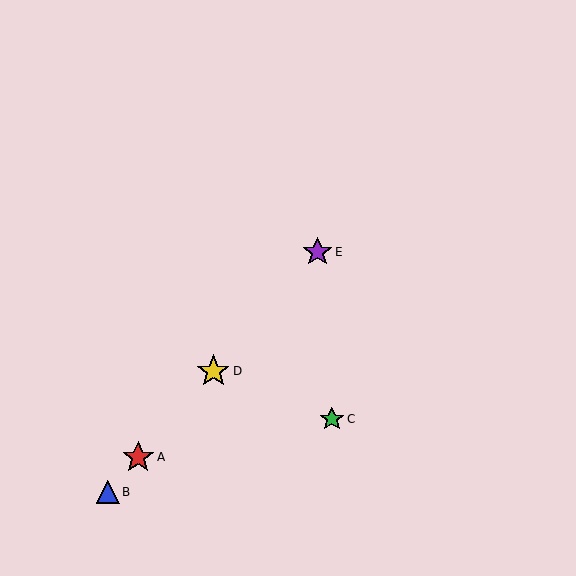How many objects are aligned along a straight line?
4 objects (A, B, D, E) are aligned along a straight line.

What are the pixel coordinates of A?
Object A is at (138, 457).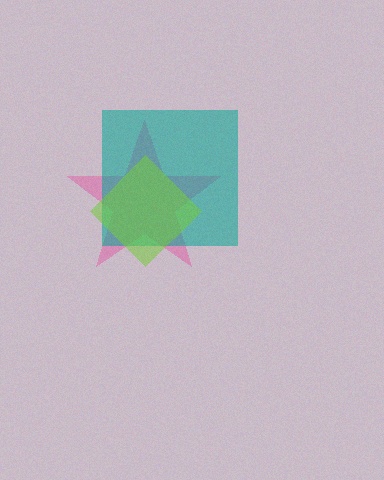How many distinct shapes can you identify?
There are 3 distinct shapes: a pink star, a teal square, a lime diamond.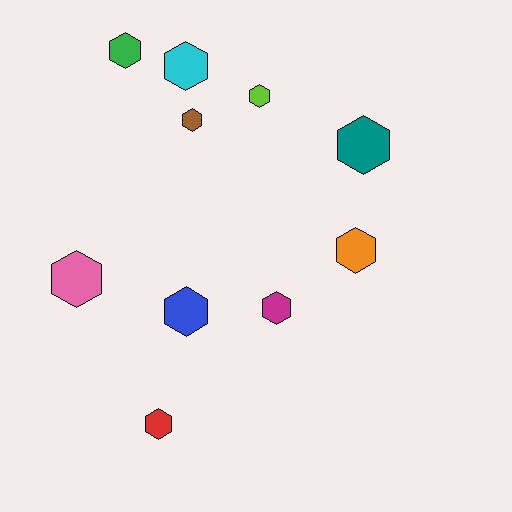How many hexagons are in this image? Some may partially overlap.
There are 10 hexagons.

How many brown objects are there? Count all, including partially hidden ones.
There is 1 brown object.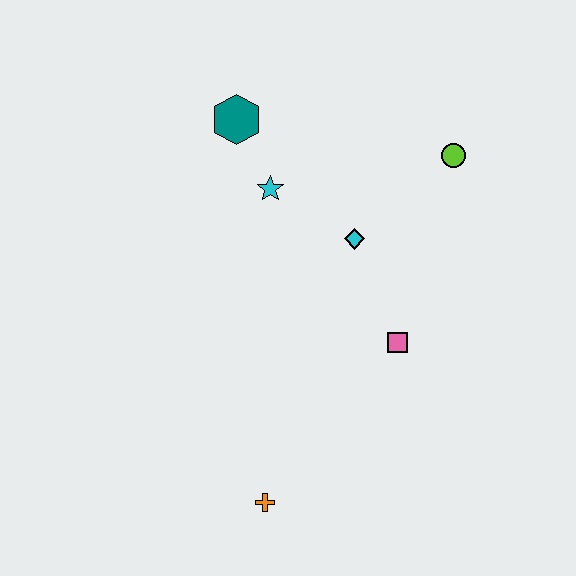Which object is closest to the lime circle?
The cyan diamond is closest to the lime circle.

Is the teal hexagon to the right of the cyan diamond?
No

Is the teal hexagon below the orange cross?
No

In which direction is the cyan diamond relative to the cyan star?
The cyan diamond is to the right of the cyan star.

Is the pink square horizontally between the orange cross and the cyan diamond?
No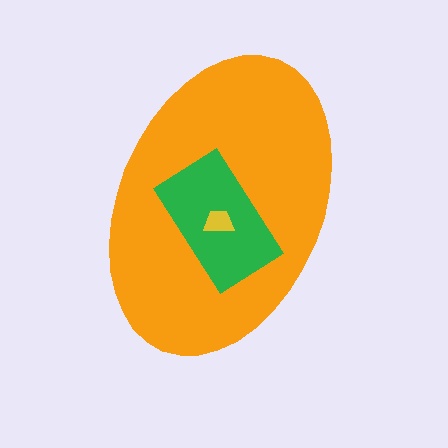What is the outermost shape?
The orange ellipse.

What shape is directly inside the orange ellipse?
The green rectangle.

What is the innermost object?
The yellow trapezoid.